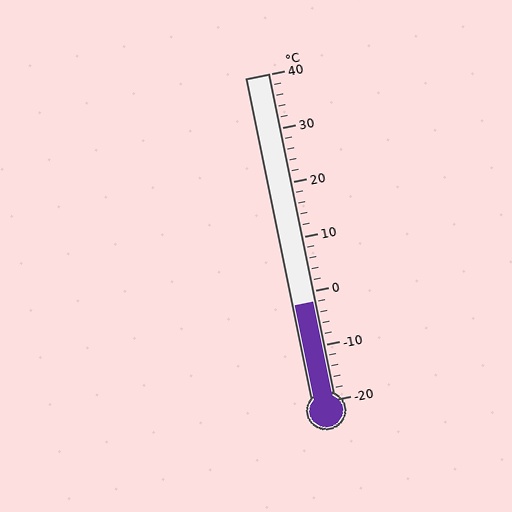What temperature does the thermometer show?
The thermometer shows approximately -2°C.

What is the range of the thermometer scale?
The thermometer scale ranges from -20°C to 40°C.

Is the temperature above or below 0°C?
The temperature is below 0°C.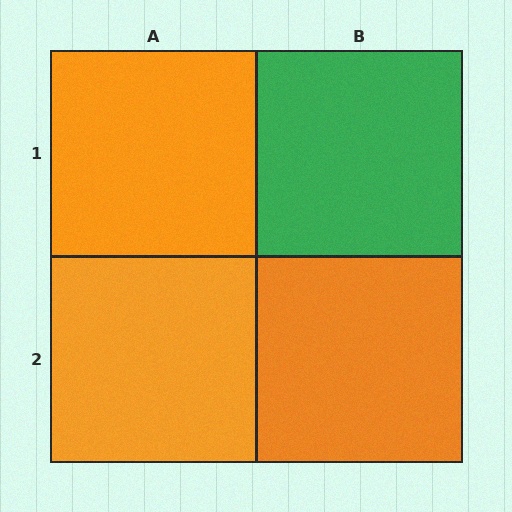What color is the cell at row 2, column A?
Orange.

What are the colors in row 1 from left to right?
Orange, green.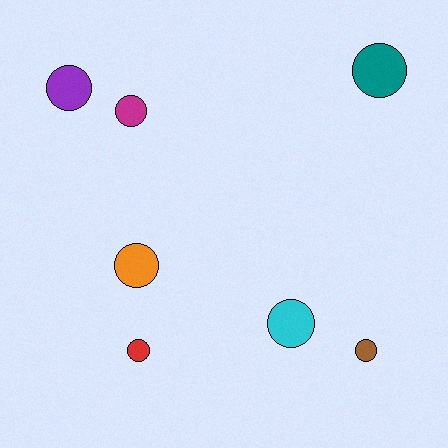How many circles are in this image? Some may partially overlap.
There are 7 circles.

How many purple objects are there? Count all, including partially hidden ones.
There is 1 purple object.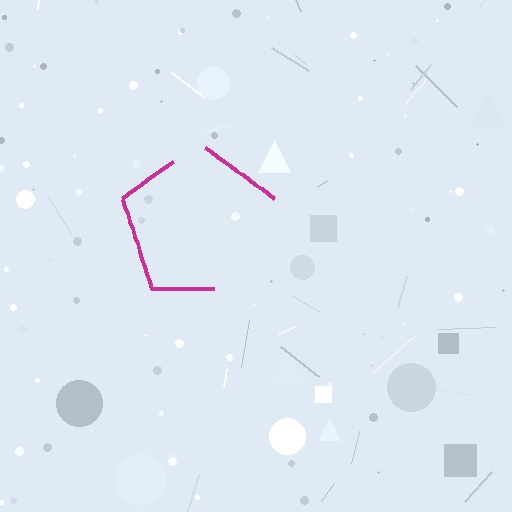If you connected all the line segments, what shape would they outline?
They would outline a pentagon.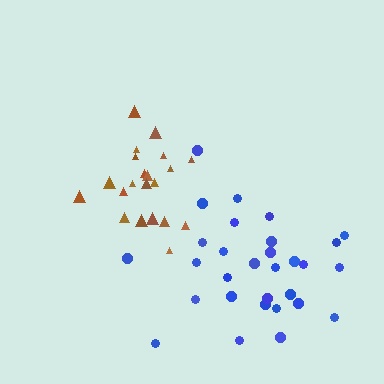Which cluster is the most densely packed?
Brown.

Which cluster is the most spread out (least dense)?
Blue.